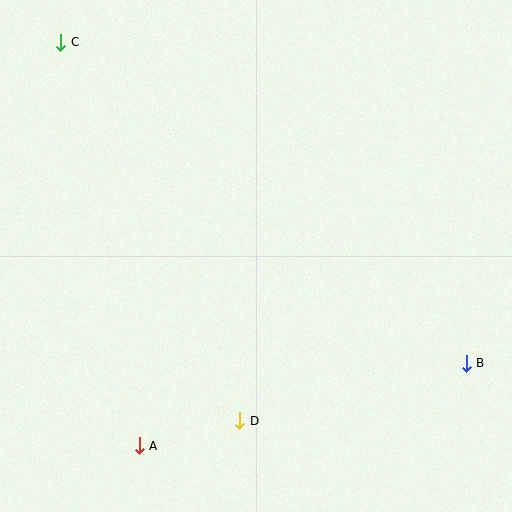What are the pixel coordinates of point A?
Point A is at (139, 446).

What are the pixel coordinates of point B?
Point B is at (466, 363).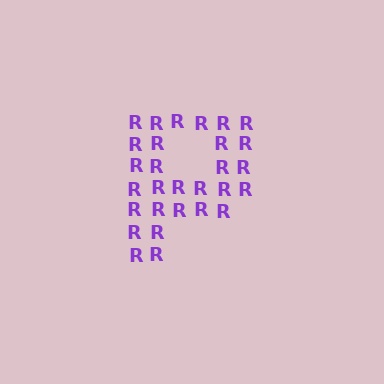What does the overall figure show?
The overall figure shows the letter P.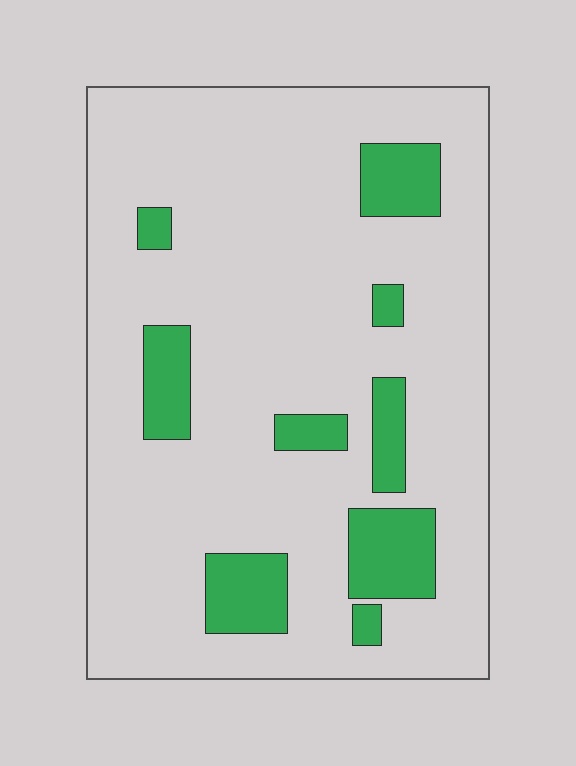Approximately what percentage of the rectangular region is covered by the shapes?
Approximately 15%.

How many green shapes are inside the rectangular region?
9.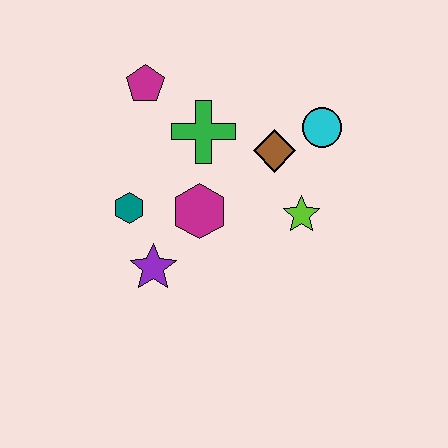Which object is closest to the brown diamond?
The cyan circle is closest to the brown diamond.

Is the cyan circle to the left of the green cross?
No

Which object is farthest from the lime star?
The magenta pentagon is farthest from the lime star.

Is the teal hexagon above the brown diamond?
No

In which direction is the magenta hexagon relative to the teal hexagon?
The magenta hexagon is to the right of the teal hexagon.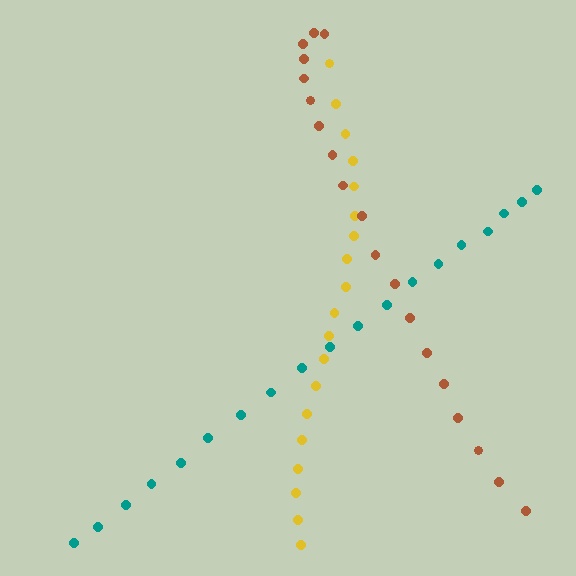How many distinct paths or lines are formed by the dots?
There are 3 distinct paths.